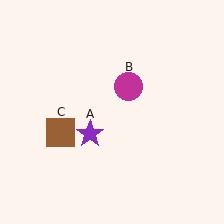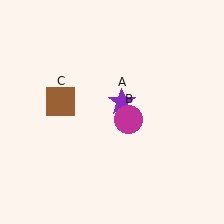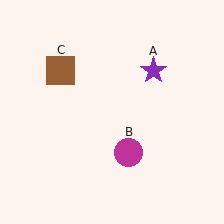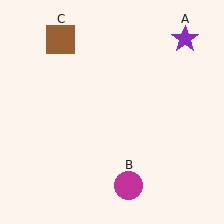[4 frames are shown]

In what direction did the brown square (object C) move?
The brown square (object C) moved up.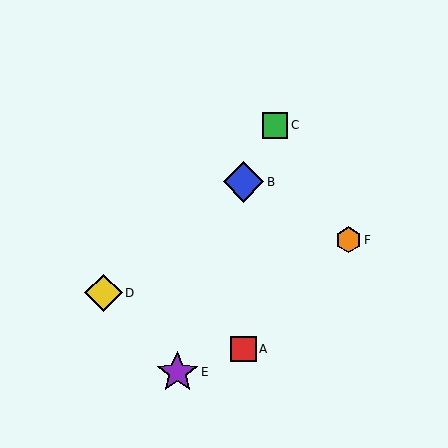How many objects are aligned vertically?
2 objects (A, B) are aligned vertically.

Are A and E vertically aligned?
No, A is at x≈243 and E is at x≈177.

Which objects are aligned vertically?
Objects A, B are aligned vertically.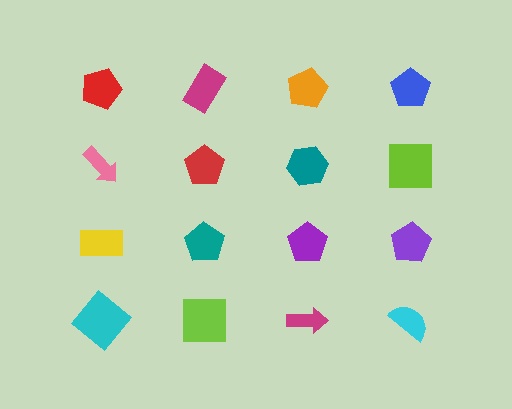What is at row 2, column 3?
A teal hexagon.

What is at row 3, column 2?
A teal pentagon.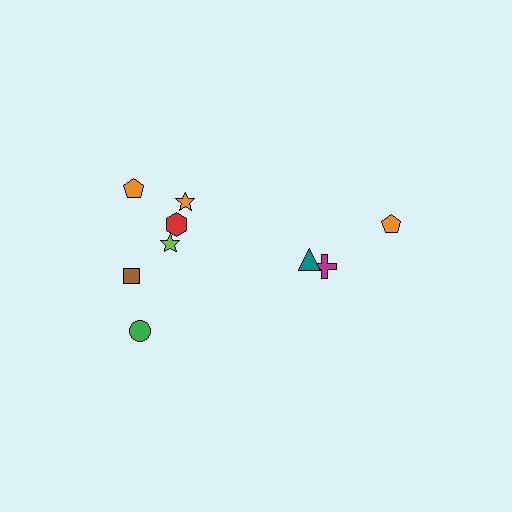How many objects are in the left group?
There are 6 objects.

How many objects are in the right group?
There are 3 objects.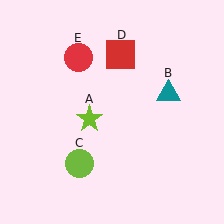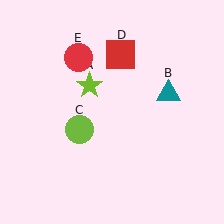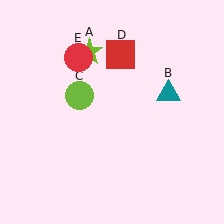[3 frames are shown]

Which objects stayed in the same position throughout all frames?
Teal triangle (object B) and red square (object D) and red circle (object E) remained stationary.